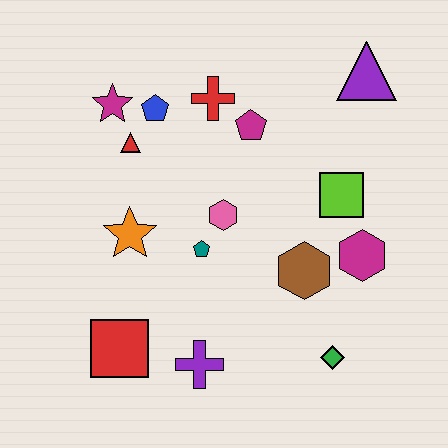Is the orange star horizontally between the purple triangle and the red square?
Yes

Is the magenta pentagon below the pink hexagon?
No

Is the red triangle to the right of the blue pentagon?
No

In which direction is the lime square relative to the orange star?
The lime square is to the right of the orange star.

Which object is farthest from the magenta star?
The green diamond is farthest from the magenta star.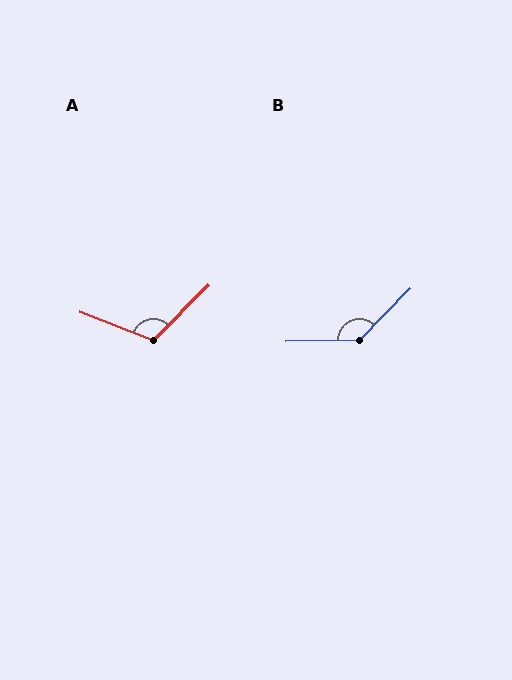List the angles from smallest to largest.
A (114°), B (136°).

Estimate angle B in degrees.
Approximately 136 degrees.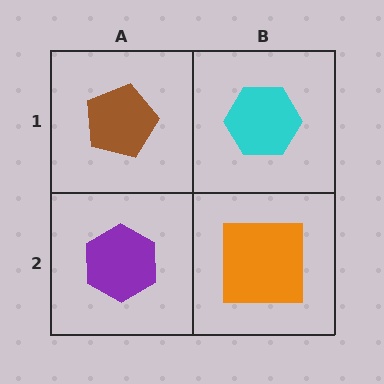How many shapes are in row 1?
2 shapes.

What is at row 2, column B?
An orange square.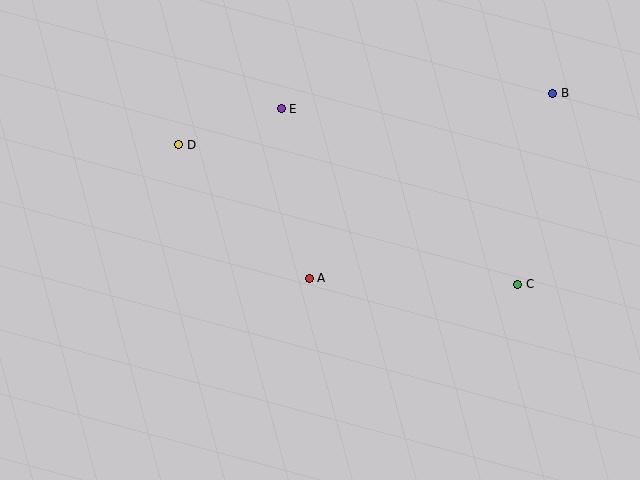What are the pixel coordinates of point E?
Point E is at (281, 109).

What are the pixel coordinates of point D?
Point D is at (179, 145).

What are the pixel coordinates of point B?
Point B is at (553, 93).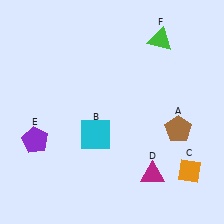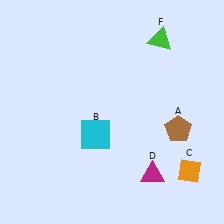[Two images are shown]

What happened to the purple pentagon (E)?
The purple pentagon (E) was removed in Image 2. It was in the bottom-left area of Image 1.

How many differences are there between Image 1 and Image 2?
There is 1 difference between the two images.